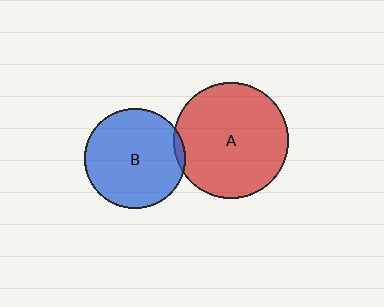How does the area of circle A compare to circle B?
Approximately 1.3 times.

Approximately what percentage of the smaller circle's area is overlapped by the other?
Approximately 5%.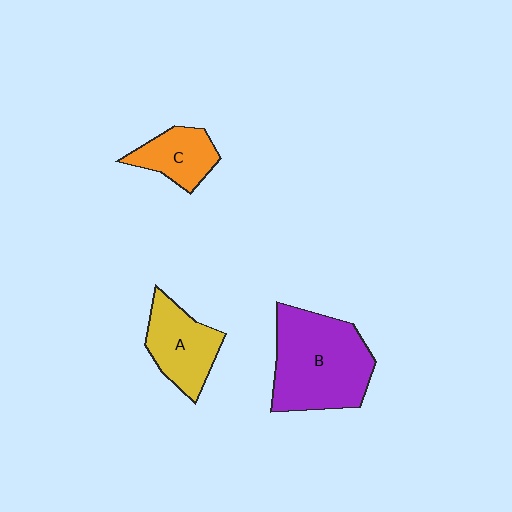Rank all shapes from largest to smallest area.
From largest to smallest: B (purple), A (yellow), C (orange).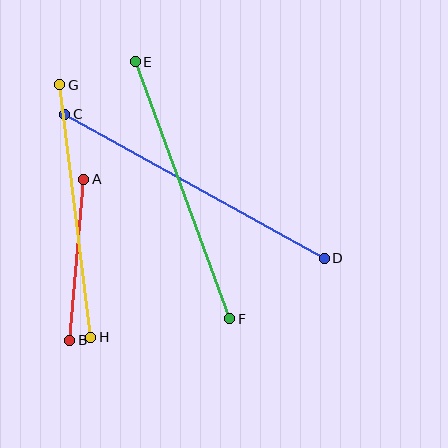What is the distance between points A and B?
The distance is approximately 162 pixels.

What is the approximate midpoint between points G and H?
The midpoint is at approximately (75, 211) pixels.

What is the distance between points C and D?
The distance is approximately 297 pixels.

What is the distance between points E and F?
The distance is approximately 274 pixels.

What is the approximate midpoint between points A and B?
The midpoint is at approximately (77, 260) pixels.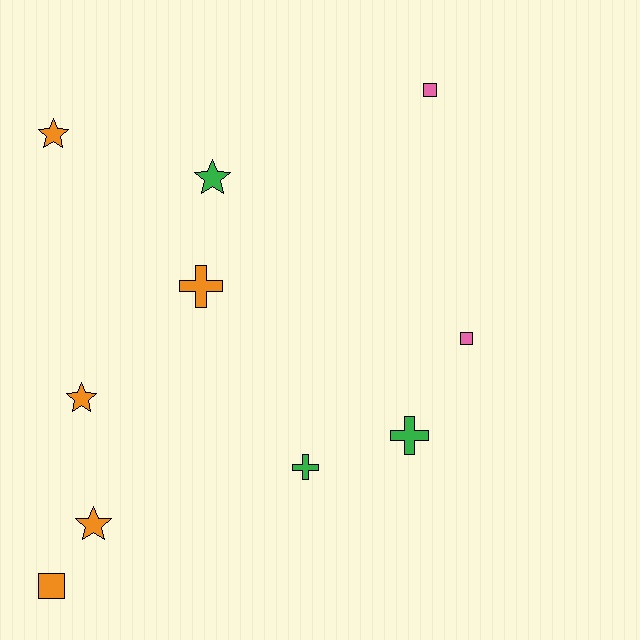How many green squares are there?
There are no green squares.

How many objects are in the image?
There are 10 objects.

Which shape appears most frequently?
Star, with 4 objects.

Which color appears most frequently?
Orange, with 5 objects.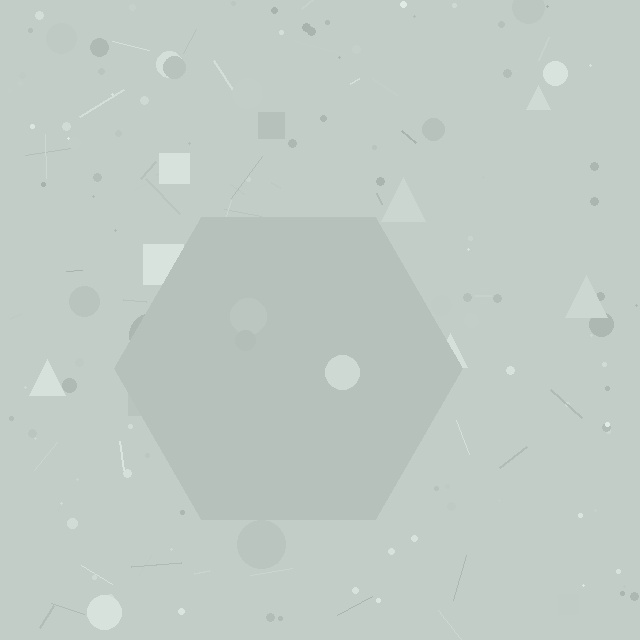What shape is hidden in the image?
A hexagon is hidden in the image.